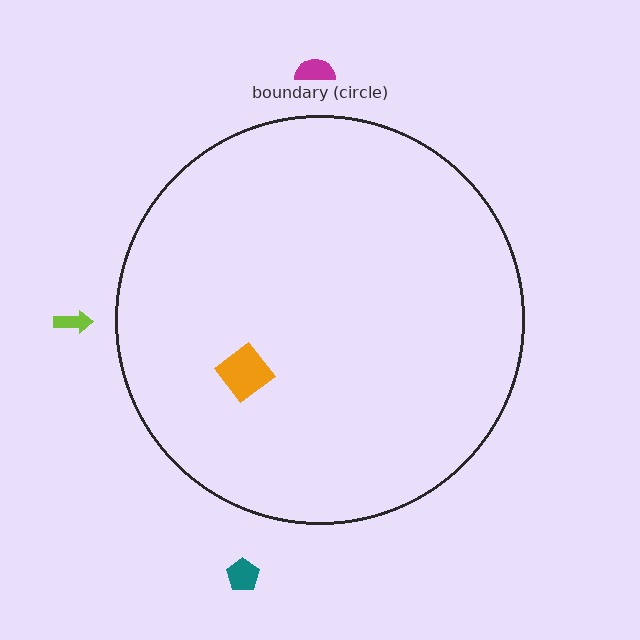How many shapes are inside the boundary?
1 inside, 3 outside.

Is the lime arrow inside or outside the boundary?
Outside.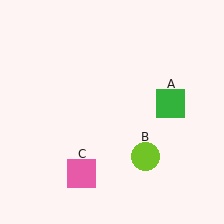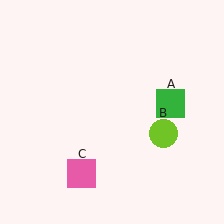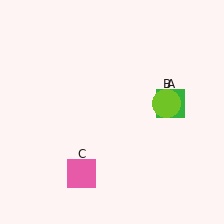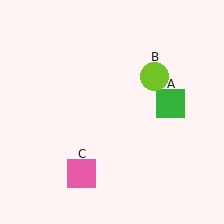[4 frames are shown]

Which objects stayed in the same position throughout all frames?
Green square (object A) and pink square (object C) remained stationary.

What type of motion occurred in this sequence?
The lime circle (object B) rotated counterclockwise around the center of the scene.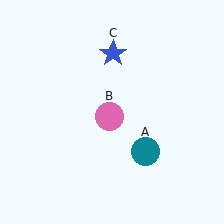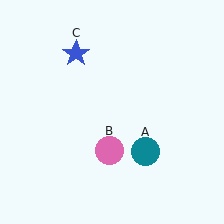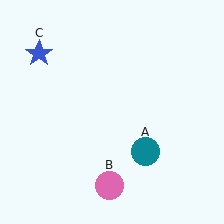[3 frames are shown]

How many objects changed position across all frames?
2 objects changed position: pink circle (object B), blue star (object C).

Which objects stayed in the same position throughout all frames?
Teal circle (object A) remained stationary.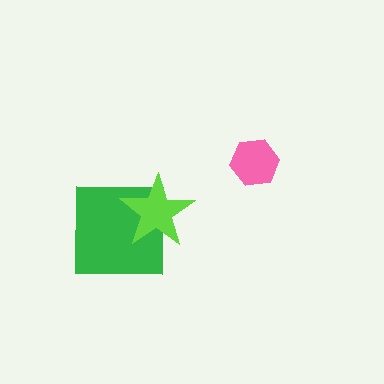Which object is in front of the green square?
The lime star is in front of the green square.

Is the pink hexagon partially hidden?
No, no other shape covers it.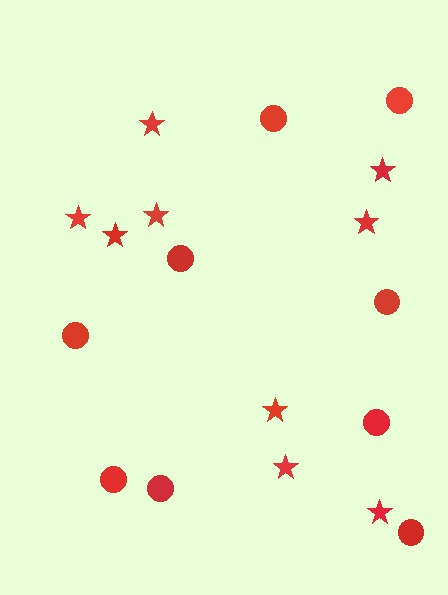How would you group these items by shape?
There are 2 groups: one group of circles (9) and one group of stars (9).